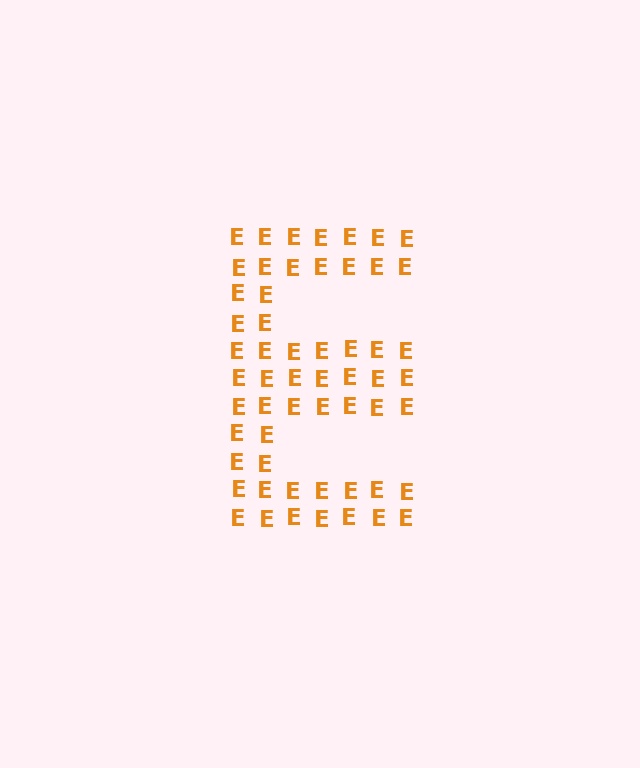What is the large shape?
The large shape is the letter E.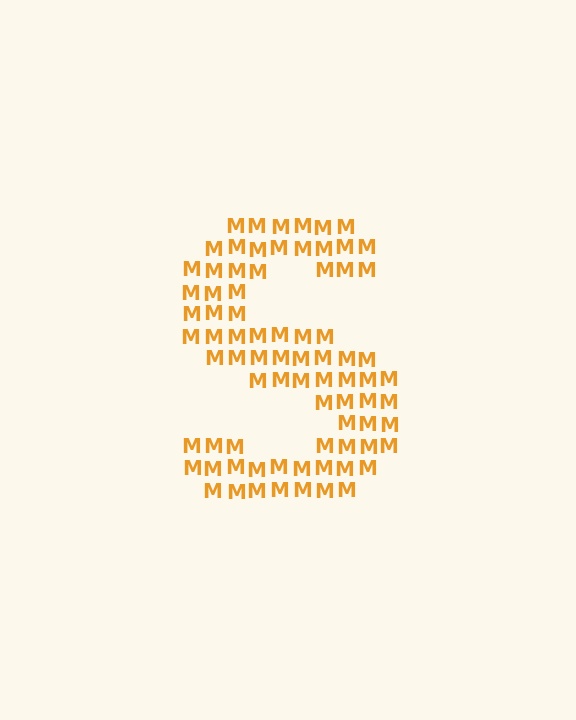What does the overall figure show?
The overall figure shows the letter S.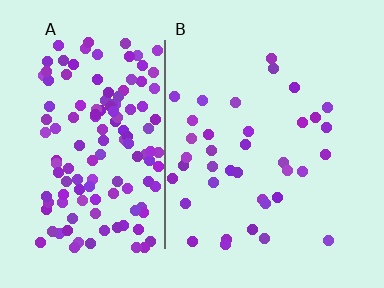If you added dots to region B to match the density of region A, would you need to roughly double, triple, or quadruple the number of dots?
Approximately quadruple.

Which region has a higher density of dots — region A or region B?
A (the left).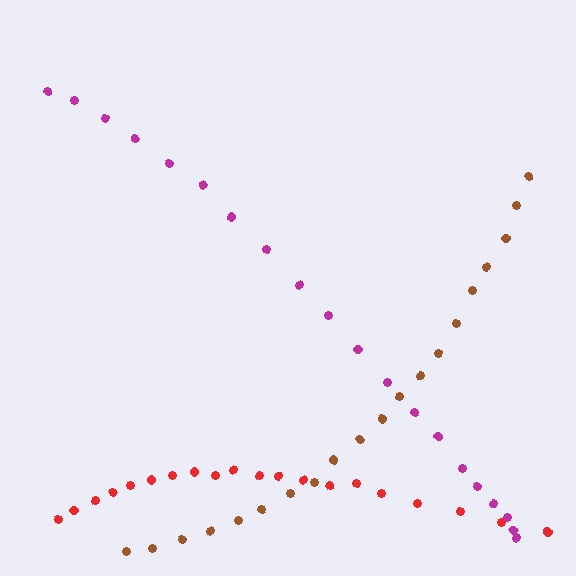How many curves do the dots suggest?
There are 3 distinct paths.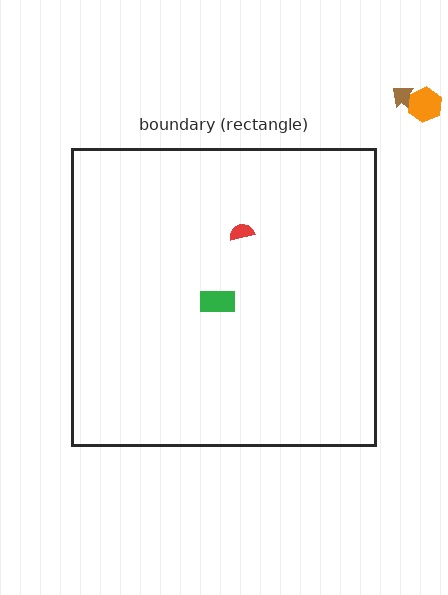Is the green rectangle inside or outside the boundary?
Inside.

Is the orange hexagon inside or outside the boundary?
Outside.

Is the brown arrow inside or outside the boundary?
Outside.